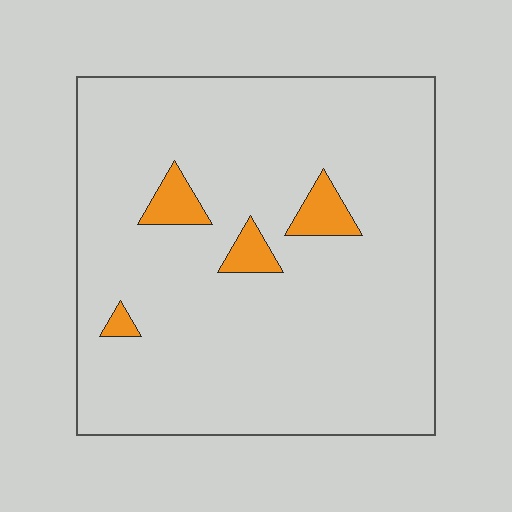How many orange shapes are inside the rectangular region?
4.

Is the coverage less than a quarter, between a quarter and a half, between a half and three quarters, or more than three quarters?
Less than a quarter.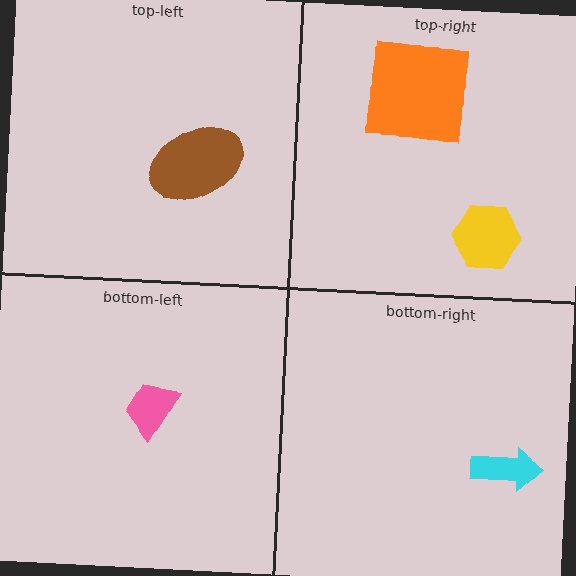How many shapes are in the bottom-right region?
1.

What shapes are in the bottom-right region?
The cyan arrow.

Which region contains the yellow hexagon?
The top-right region.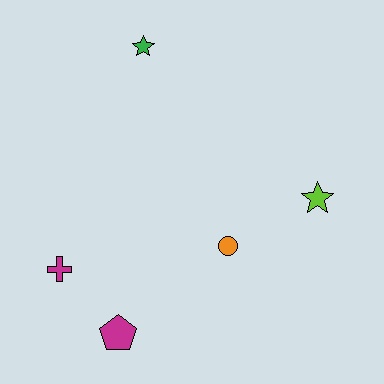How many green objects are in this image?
There is 1 green object.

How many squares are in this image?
There are no squares.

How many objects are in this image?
There are 5 objects.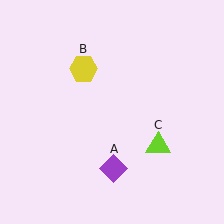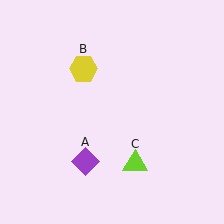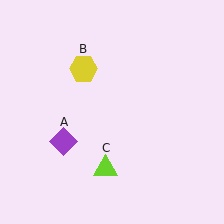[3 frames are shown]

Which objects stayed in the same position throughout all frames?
Yellow hexagon (object B) remained stationary.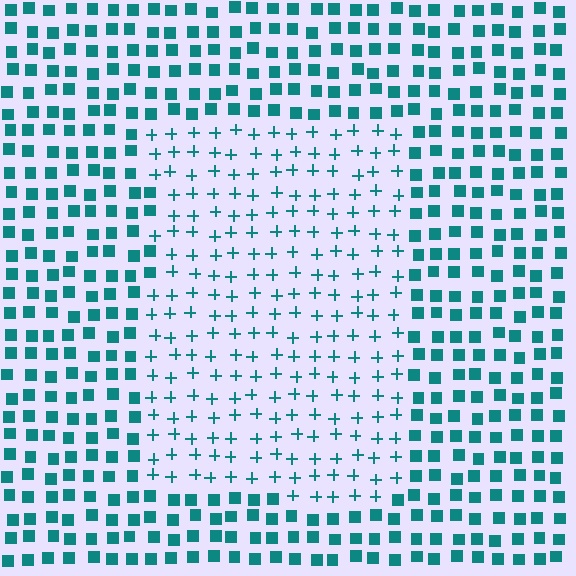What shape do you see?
I see a rectangle.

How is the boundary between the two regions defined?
The boundary is defined by a change in element shape: plus signs inside vs. squares outside. All elements share the same color and spacing.